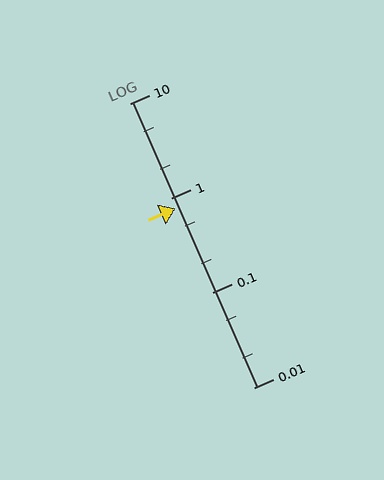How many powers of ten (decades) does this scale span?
The scale spans 3 decades, from 0.01 to 10.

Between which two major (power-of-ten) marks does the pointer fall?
The pointer is between 0.1 and 1.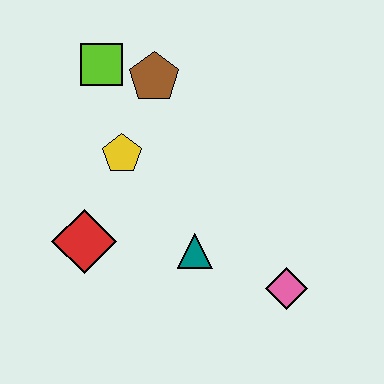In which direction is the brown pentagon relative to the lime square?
The brown pentagon is to the right of the lime square.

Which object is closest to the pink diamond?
The teal triangle is closest to the pink diamond.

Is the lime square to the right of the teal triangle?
No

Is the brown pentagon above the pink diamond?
Yes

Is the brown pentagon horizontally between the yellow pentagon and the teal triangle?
Yes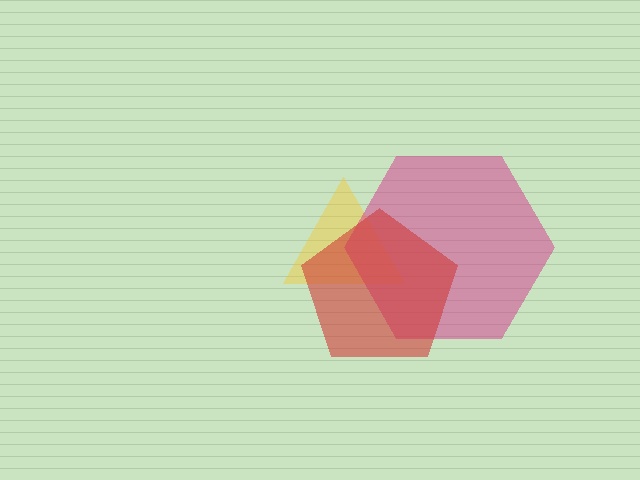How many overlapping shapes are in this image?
There are 3 overlapping shapes in the image.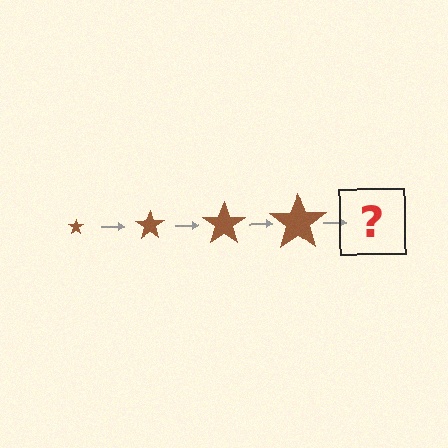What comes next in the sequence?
The next element should be a brown star, larger than the previous one.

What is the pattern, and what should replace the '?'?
The pattern is that the star gets progressively larger each step. The '?' should be a brown star, larger than the previous one.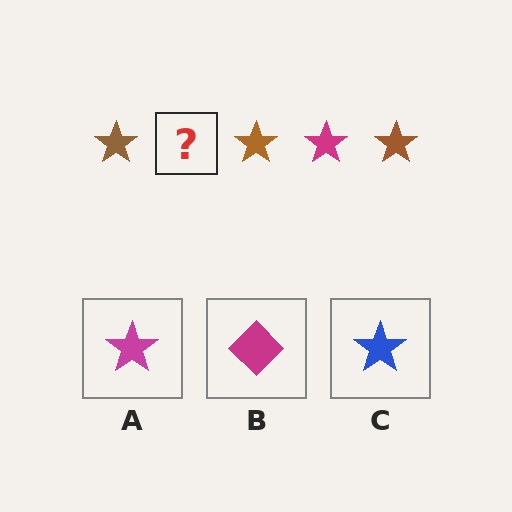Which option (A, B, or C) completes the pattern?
A.